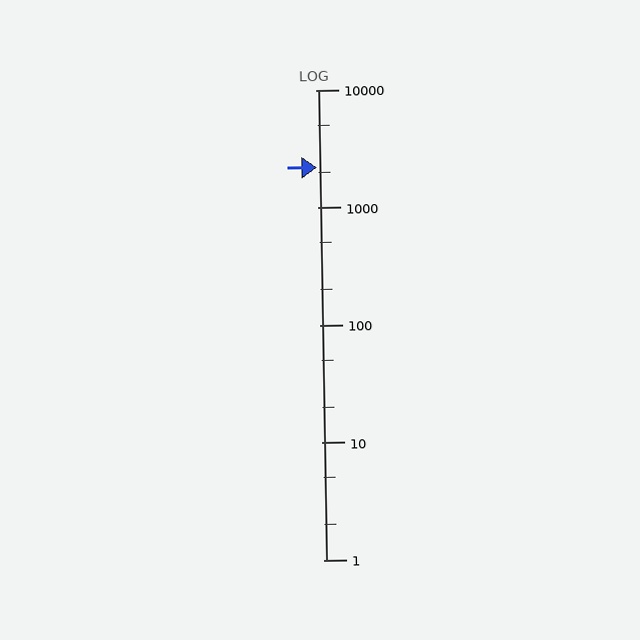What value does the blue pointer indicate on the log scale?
The pointer indicates approximately 2200.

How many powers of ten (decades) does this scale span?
The scale spans 4 decades, from 1 to 10000.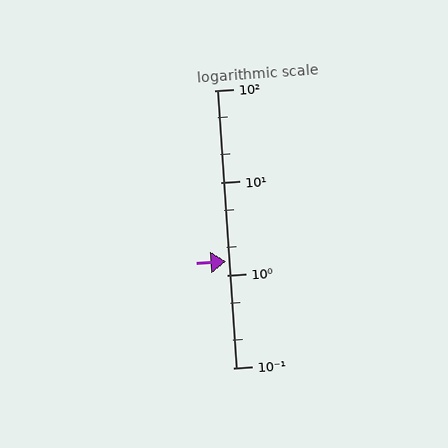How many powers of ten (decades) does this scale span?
The scale spans 3 decades, from 0.1 to 100.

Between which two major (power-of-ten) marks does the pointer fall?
The pointer is between 1 and 10.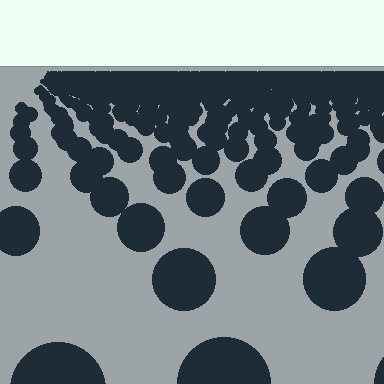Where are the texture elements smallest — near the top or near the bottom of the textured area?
Near the top.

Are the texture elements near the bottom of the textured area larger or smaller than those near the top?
Larger. Near the bottom, elements are closer to the viewer and appear at a bigger on-screen size.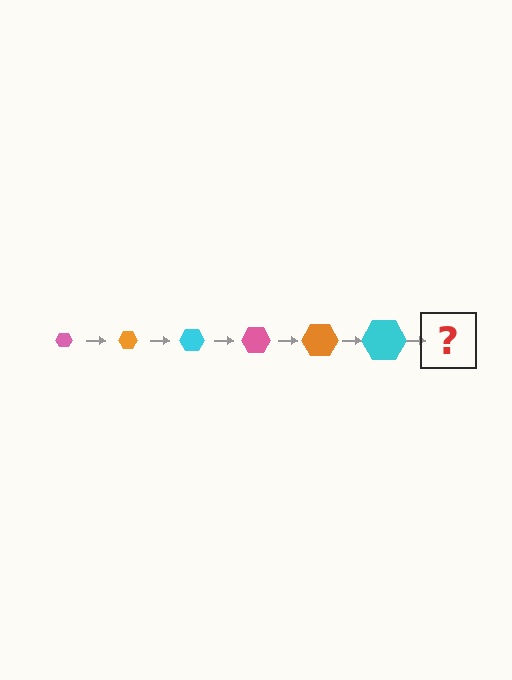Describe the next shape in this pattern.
It should be a pink hexagon, larger than the previous one.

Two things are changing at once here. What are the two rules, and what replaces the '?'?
The two rules are that the hexagon grows larger each step and the color cycles through pink, orange, and cyan. The '?' should be a pink hexagon, larger than the previous one.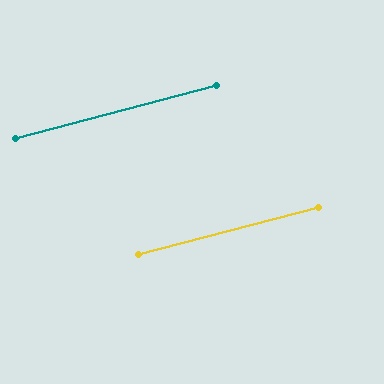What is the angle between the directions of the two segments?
Approximately 0 degrees.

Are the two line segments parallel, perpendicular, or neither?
Parallel — their directions differ by only 0.0°.